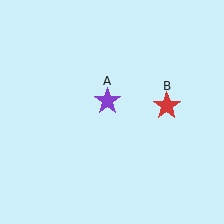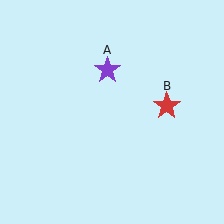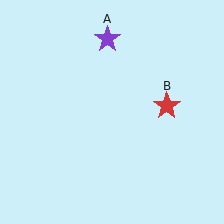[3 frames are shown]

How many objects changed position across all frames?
1 object changed position: purple star (object A).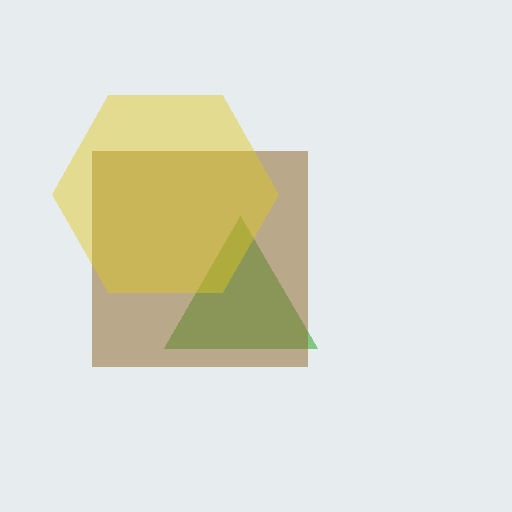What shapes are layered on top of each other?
The layered shapes are: a green triangle, a brown square, a yellow hexagon.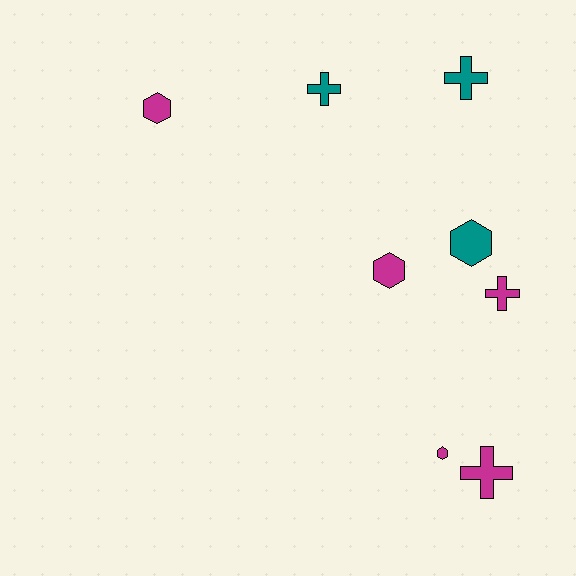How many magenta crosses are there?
There are 2 magenta crosses.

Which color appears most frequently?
Magenta, with 5 objects.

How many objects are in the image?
There are 8 objects.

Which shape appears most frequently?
Hexagon, with 4 objects.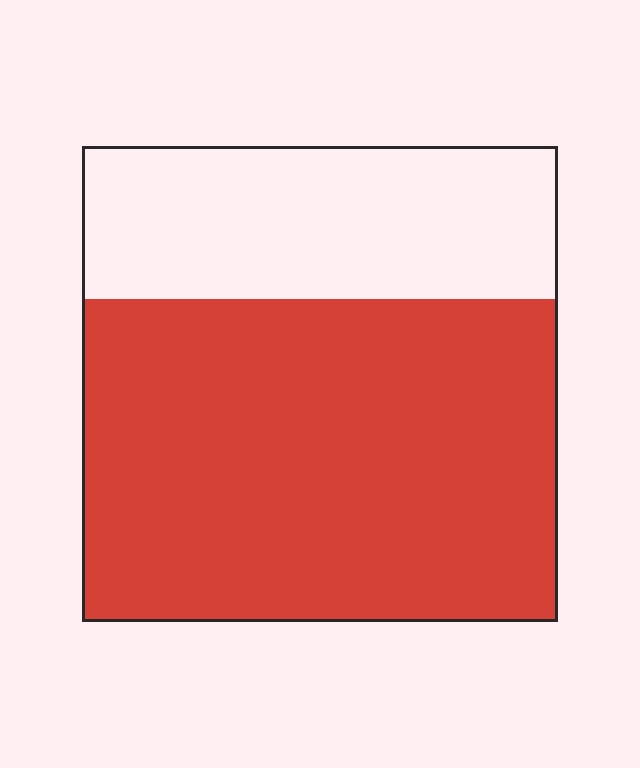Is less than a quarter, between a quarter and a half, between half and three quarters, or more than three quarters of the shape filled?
Between half and three quarters.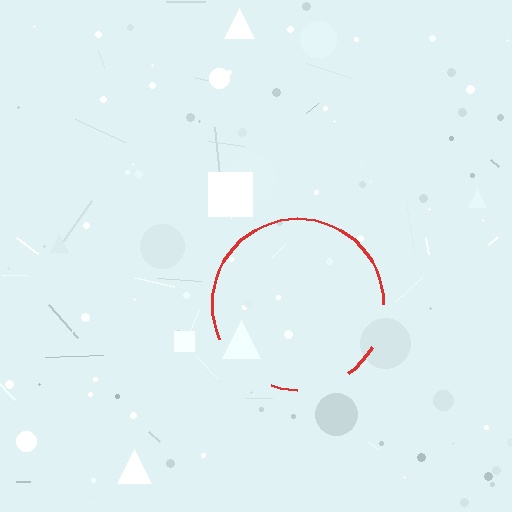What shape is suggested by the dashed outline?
The dashed outline suggests a circle.